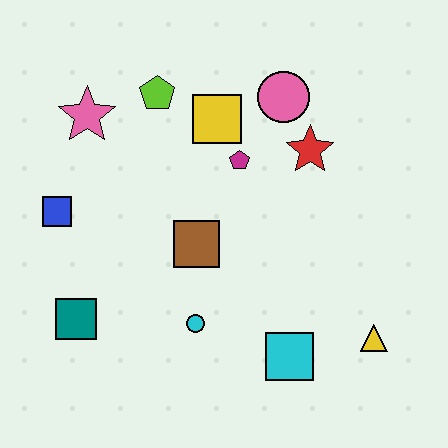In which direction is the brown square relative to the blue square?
The brown square is to the right of the blue square.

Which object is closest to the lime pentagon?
The yellow square is closest to the lime pentagon.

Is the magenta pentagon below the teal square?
No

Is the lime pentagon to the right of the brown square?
No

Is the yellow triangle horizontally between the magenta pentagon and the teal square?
No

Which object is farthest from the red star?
The teal square is farthest from the red star.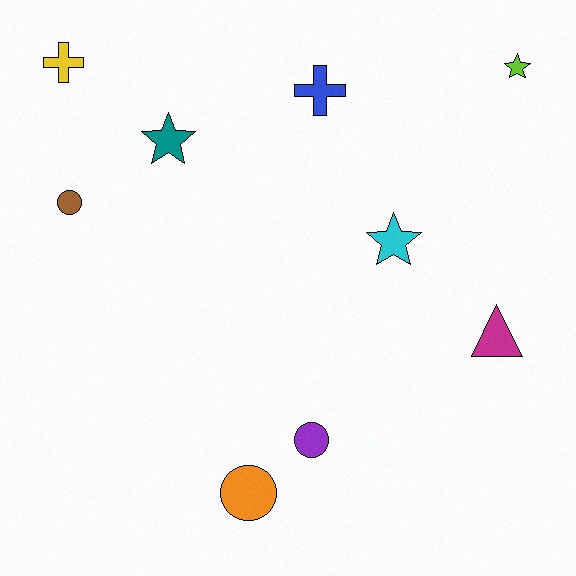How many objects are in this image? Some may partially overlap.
There are 9 objects.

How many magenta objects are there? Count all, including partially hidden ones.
There is 1 magenta object.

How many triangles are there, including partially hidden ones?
There is 1 triangle.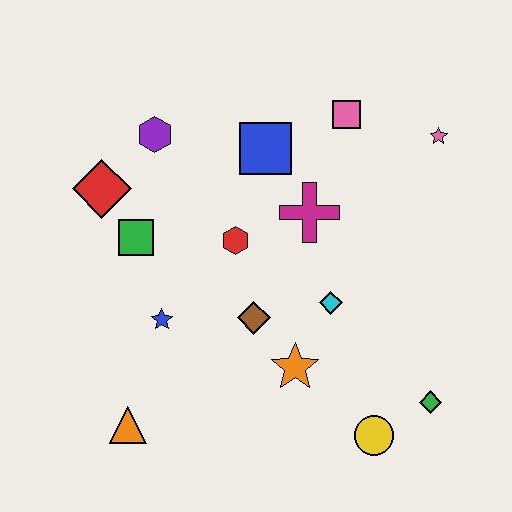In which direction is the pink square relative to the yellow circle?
The pink square is above the yellow circle.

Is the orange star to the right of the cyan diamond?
No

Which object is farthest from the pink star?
The orange triangle is farthest from the pink star.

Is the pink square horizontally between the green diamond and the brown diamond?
Yes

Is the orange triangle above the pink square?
No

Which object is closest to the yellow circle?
The green diamond is closest to the yellow circle.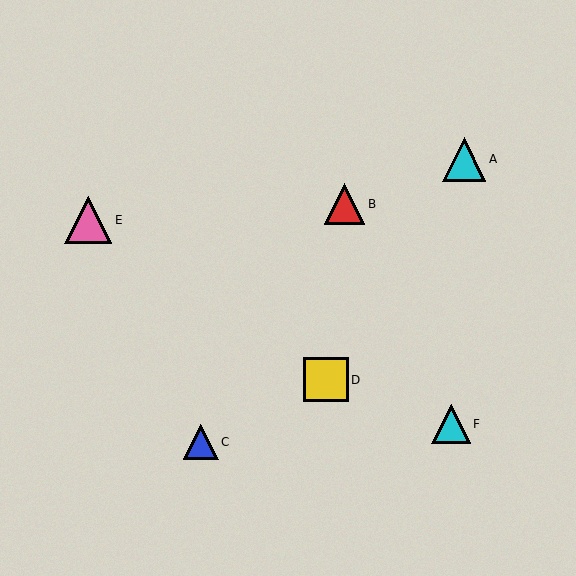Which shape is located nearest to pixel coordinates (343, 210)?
The red triangle (labeled B) at (345, 204) is nearest to that location.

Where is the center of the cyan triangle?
The center of the cyan triangle is at (451, 424).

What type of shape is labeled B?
Shape B is a red triangle.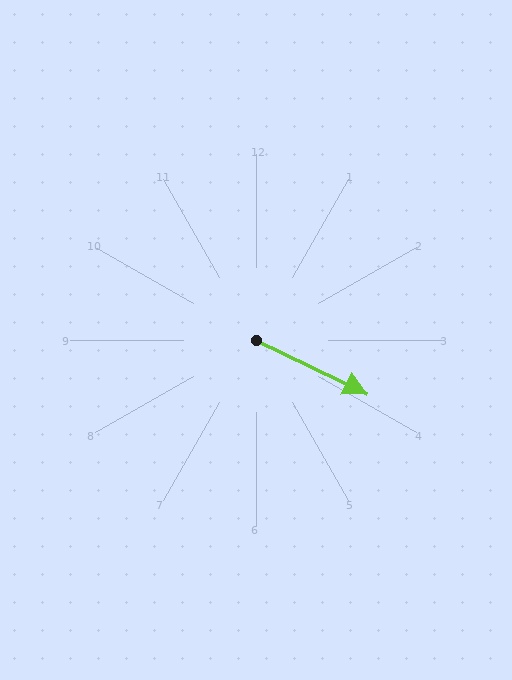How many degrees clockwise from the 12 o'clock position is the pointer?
Approximately 116 degrees.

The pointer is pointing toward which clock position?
Roughly 4 o'clock.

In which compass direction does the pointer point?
Southeast.